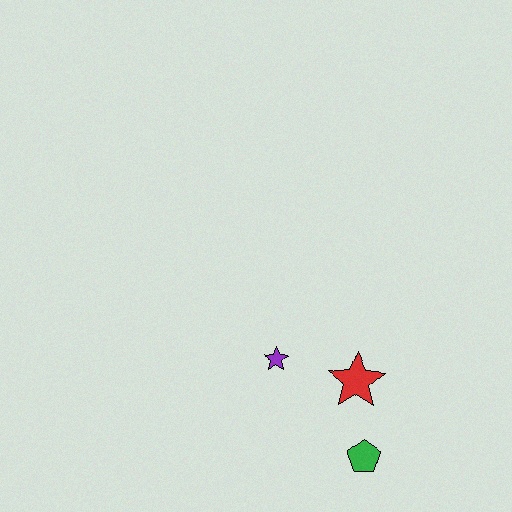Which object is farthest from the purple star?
The green pentagon is farthest from the purple star.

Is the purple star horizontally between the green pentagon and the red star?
No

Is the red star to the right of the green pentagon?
No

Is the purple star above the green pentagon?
Yes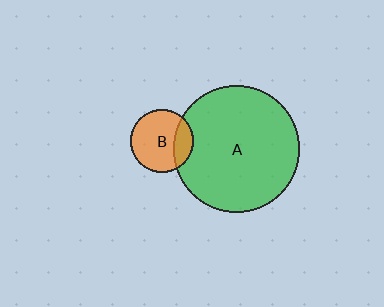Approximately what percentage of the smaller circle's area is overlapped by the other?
Approximately 25%.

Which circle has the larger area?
Circle A (green).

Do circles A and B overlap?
Yes.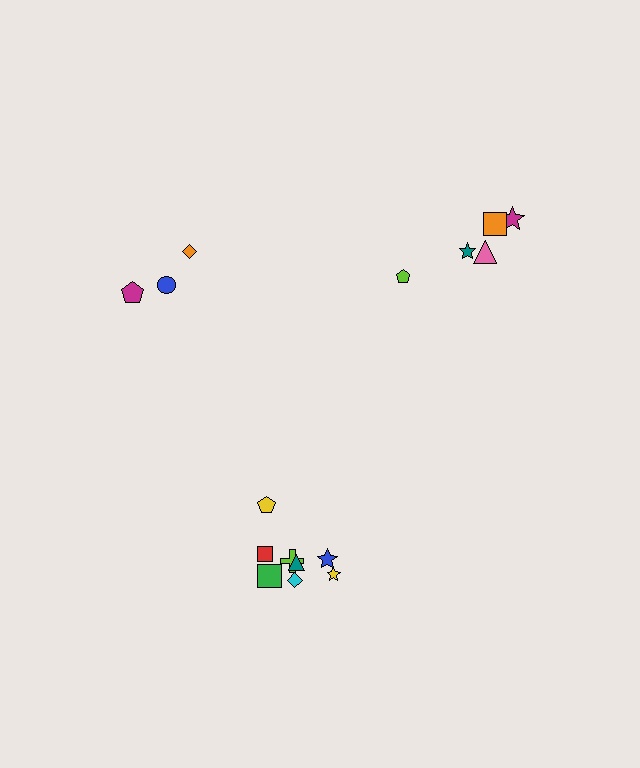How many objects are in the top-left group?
There are 3 objects.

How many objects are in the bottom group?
There are 8 objects.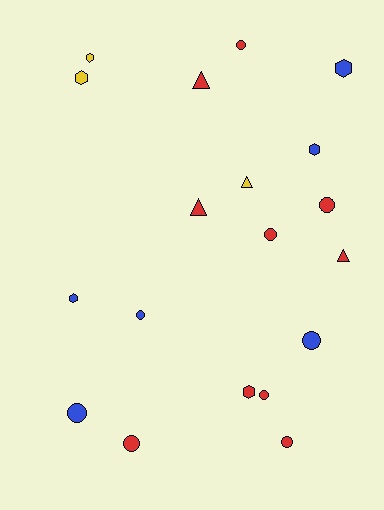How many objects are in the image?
There are 19 objects.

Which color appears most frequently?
Red, with 10 objects.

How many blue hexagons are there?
There are 3 blue hexagons.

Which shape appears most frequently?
Circle, with 9 objects.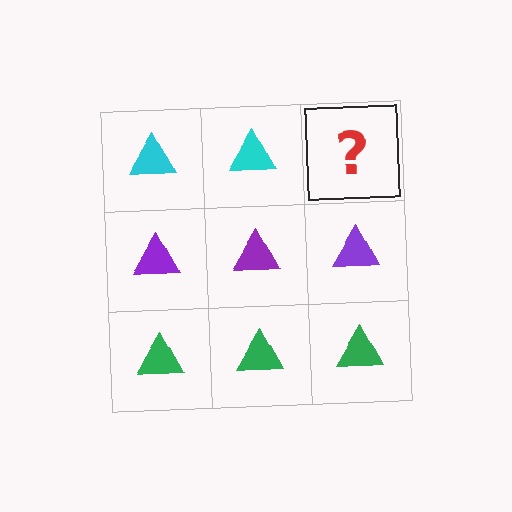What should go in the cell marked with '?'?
The missing cell should contain a cyan triangle.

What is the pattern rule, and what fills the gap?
The rule is that each row has a consistent color. The gap should be filled with a cyan triangle.